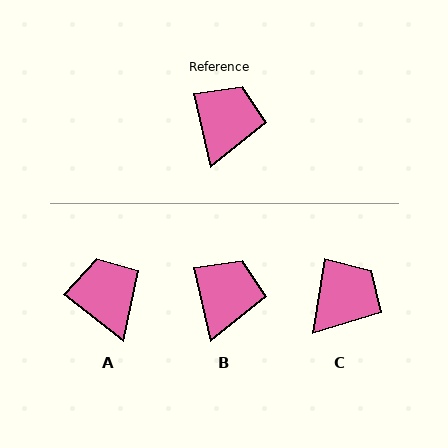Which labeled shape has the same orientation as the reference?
B.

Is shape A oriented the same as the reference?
No, it is off by about 40 degrees.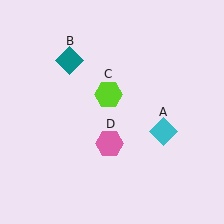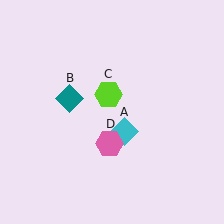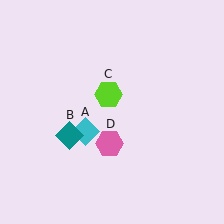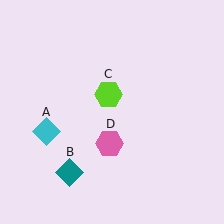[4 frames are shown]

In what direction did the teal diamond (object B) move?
The teal diamond (object B) moved down.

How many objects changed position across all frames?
2 objects changed position: cyan diamond (object A), teal diamond (object B).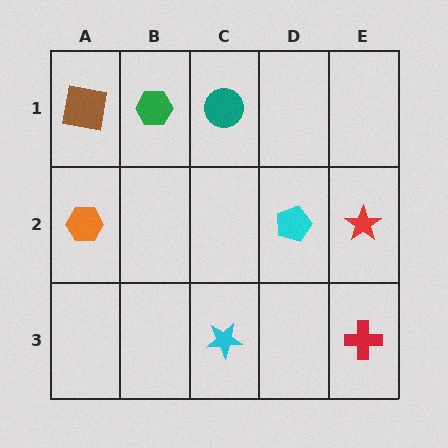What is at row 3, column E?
A red cross.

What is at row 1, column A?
A brown square.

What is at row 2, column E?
A red star.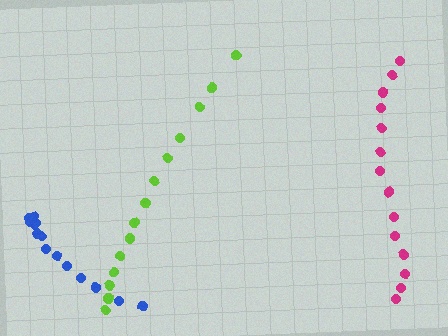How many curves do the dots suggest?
There are 3 distinct paths.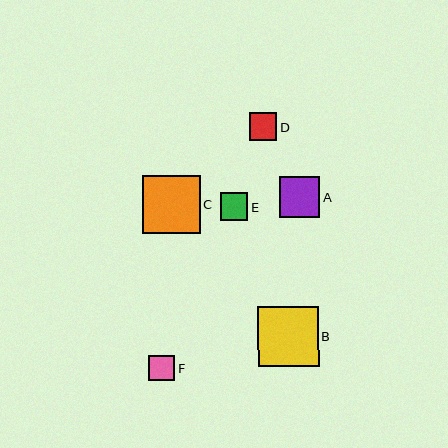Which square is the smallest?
Square F is the smallest with a size of approximately 26 pixels.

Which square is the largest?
Square B is the largest with a size of approximately 61 pixels.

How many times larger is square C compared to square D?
Square C is approximately 2.1 times the size of square D.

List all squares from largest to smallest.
From largest to smallest: B, C, A, D, E, F.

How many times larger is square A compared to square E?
Square A is approximately 1.5 times the size of square E.